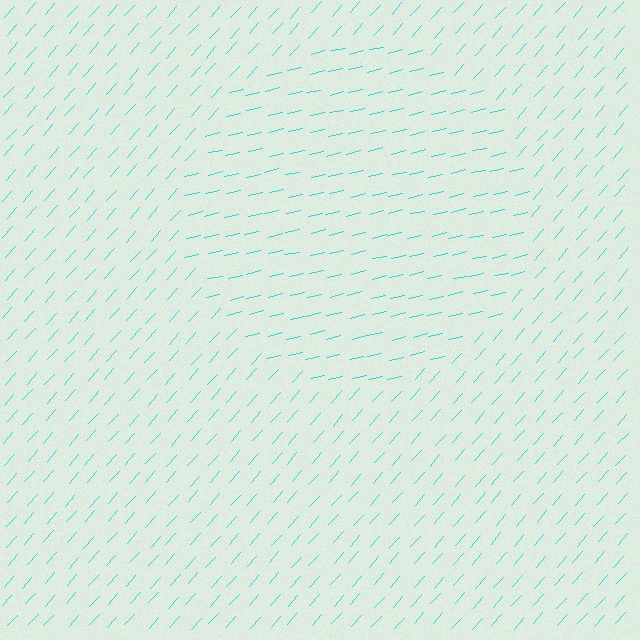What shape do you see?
I see a circle.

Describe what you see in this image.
The image is filled with small cyan line segments. A circle region in the image has lines oriented differently from the surrounding lines, creating a visible texture boundary.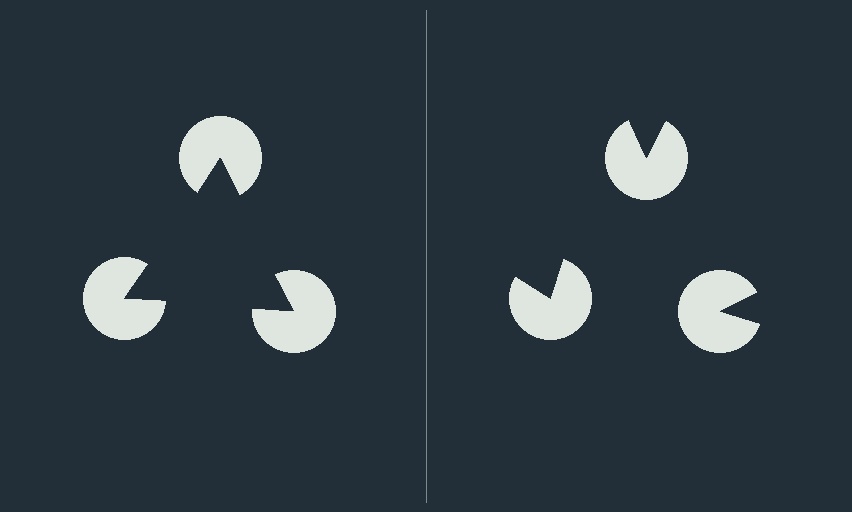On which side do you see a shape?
An illusory triangle appears on the left side. On the right side the wedge cuts are rotated, so no coherent shape forms.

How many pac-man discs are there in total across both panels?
6 — 3 on each side.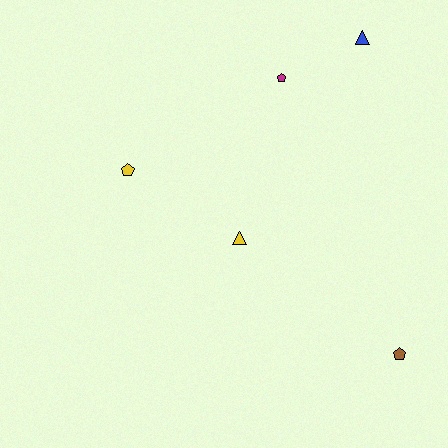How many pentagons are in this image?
There are 3 pentagons.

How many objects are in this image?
There are 5 objects.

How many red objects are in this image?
There are no red objects.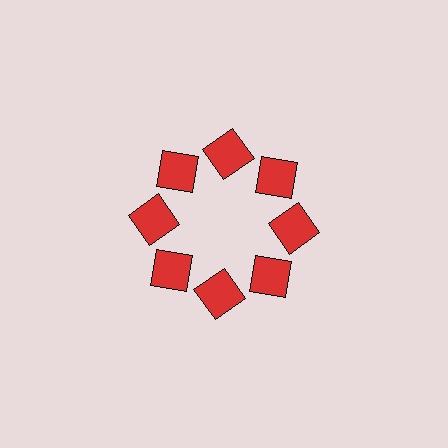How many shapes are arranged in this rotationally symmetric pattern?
There are 8 shapes, arranged in 8 groups of 1.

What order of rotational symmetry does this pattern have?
This pattern has 8-fold rotational symmetry.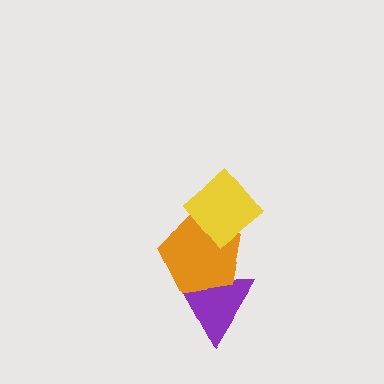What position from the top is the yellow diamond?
The yellow diamond is 1st from the top.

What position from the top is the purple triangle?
The purple triangle is 3rd from the top.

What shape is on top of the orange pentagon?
The yellow diamond is on top of the orange pentagon.